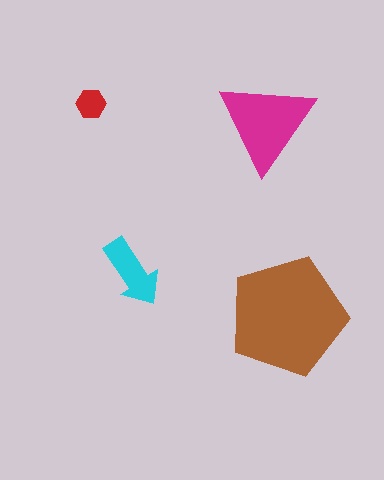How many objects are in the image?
There are 4 objects in the image.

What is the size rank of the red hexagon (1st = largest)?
4th.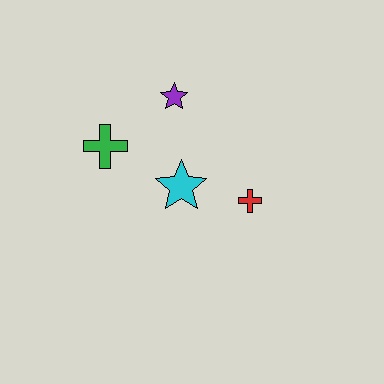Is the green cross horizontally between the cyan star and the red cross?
No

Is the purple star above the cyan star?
Yes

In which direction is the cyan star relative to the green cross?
The cyan star is to the right of the green cross.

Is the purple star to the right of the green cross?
Yes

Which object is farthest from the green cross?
The red cross is farthest from the green cross.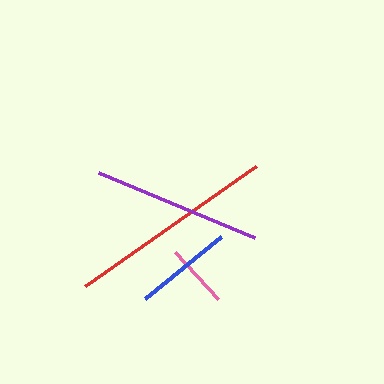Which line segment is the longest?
The red line is the longest at approximately 209 pixels.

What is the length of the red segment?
The red segment is approximately 209 pixels long.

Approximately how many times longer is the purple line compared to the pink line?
The purple line is approximately 2.7 times the length of the pink line.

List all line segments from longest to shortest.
From longest to shortest: red, purple, blue, pink.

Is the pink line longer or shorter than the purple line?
The purple line is longer than the pink line.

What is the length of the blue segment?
The blue segment is approximately 98 pixels long.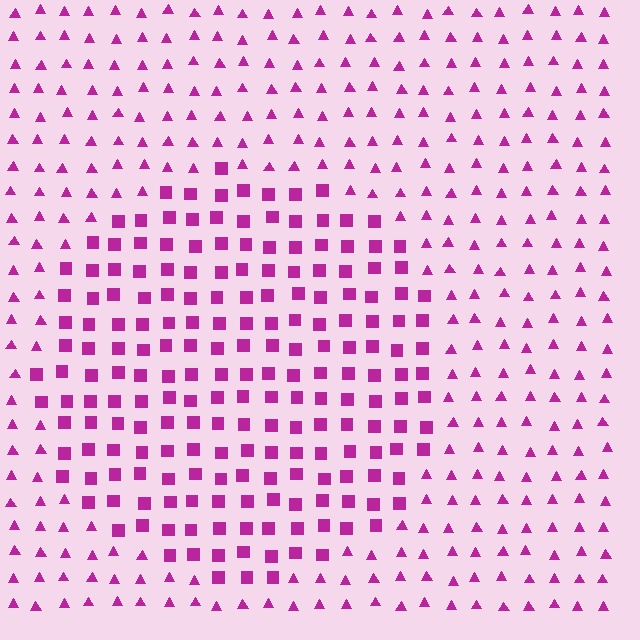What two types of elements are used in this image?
The image uses squares inside the circle region and triangles outside it.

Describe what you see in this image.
The image is filled with small magenta elements arranged in a uniform grid. A circle-shaped region contains squares, while the surrounding area contains triangles. The boundary is defined purely by the change in element shape.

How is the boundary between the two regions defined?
The boundary is defined by a change in element shape: squares inside vs. triangles outside. All elements share the same color and spacing.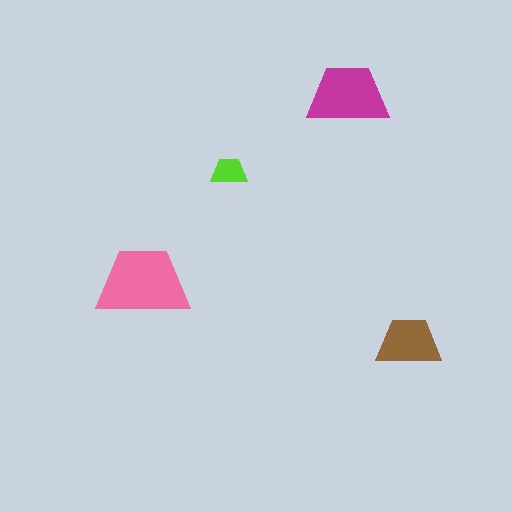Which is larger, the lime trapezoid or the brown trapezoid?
The brown one.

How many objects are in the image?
There are 4 objects in the image.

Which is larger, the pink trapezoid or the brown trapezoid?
The pink one.